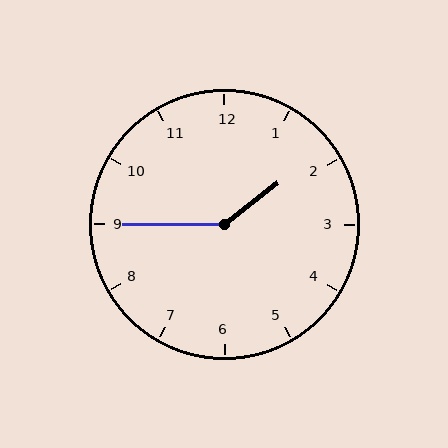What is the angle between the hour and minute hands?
Approximately 142 degrees.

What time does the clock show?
1:45.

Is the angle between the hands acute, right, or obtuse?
It is obtuse.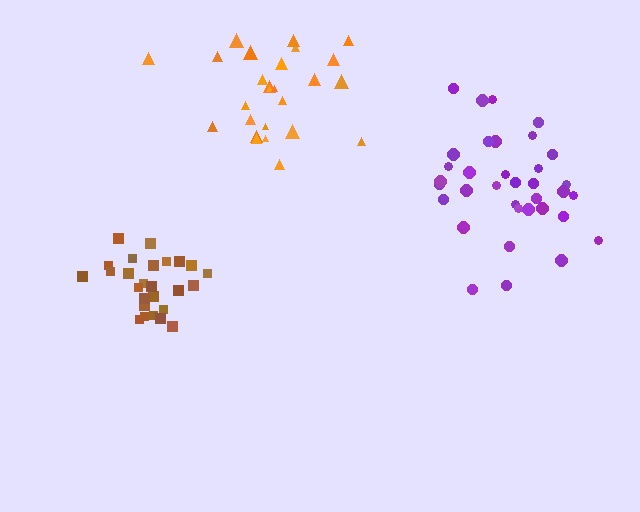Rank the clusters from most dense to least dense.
brown, purple, orange.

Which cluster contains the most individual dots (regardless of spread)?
Purple (35).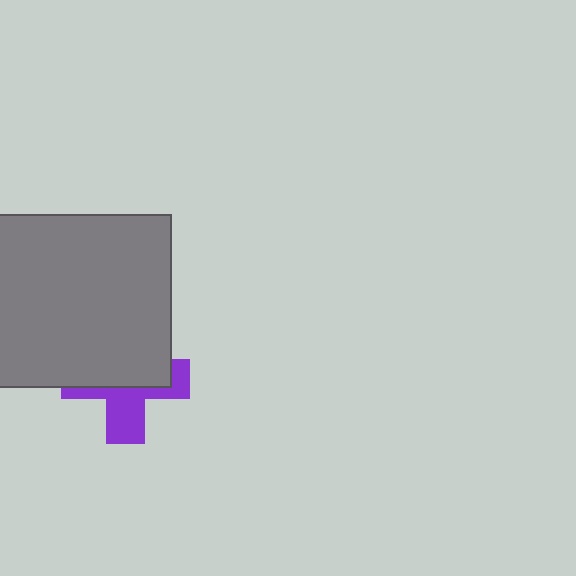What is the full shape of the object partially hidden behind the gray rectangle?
The partially hidden object is a purple cross.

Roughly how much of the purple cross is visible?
A small part of it is visible (roughly 44%).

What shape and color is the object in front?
The object in front is a gray rectangle.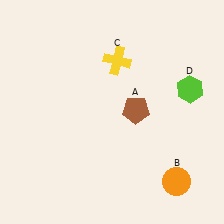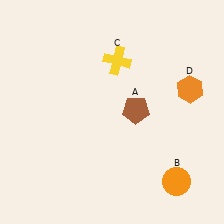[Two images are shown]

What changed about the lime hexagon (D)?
In Image 1, D is lime. In Image 2, it changed to orange.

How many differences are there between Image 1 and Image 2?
There is 1 difference between the two images.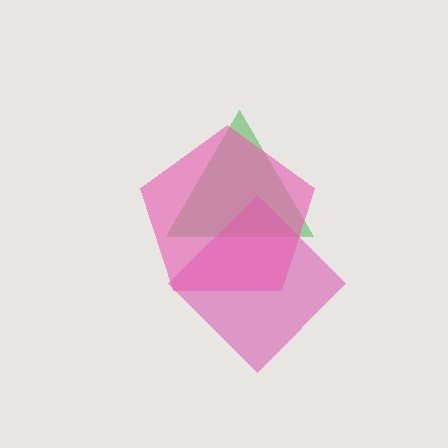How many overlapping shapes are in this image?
There are 3 overlapping shapes in the image.